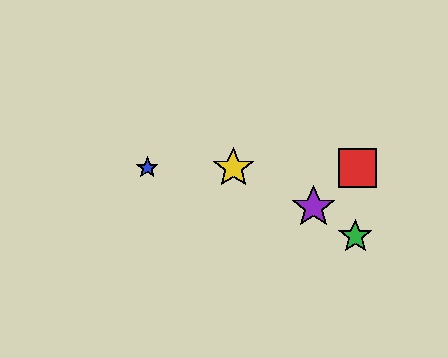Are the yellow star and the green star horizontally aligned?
No, the yellow star is at y≈168 and the green star is at y≈236.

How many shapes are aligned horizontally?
3 shapes (the red square, the blue star, the yellow star) are aligned horizontally.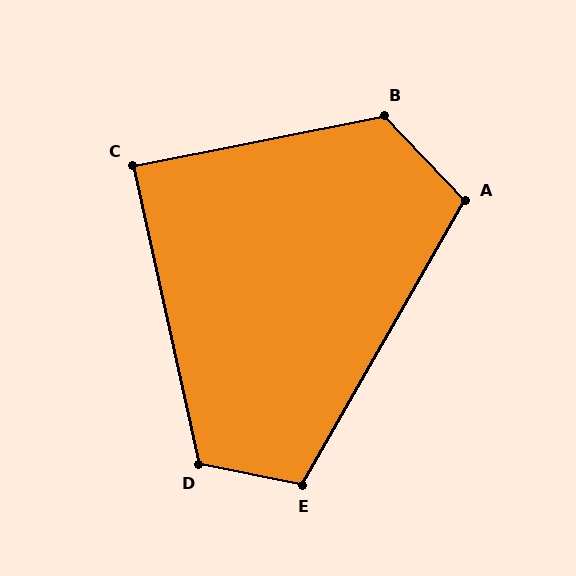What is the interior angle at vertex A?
Approximately 107 degrees (obtuse).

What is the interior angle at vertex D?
Approximately 114 degrees (obtuse).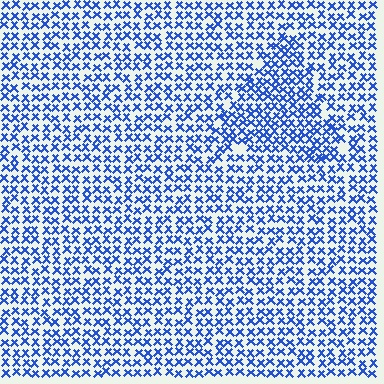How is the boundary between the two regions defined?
The boundary is defined by a change in element density (approximately 1.4x ratio). All elements are the same color, size, and shape.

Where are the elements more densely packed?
The elements are more densely packed inside the triangle boundary.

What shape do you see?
I see a triangle.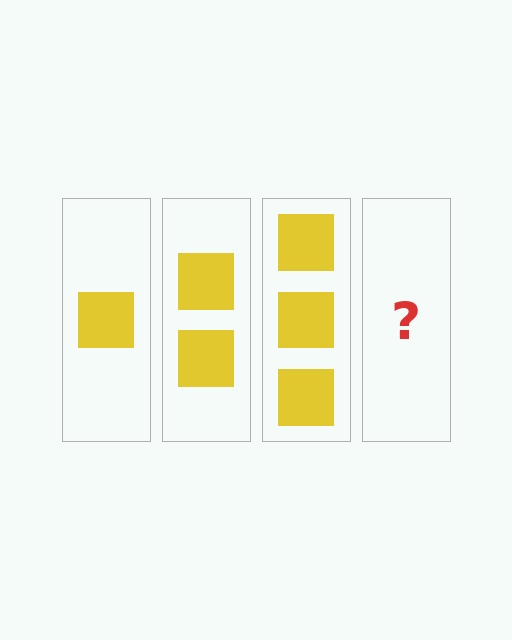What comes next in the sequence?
The next element should be 4 squares.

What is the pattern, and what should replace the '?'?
The pattern is that each step adds one more square. The '?' should be 4 squares.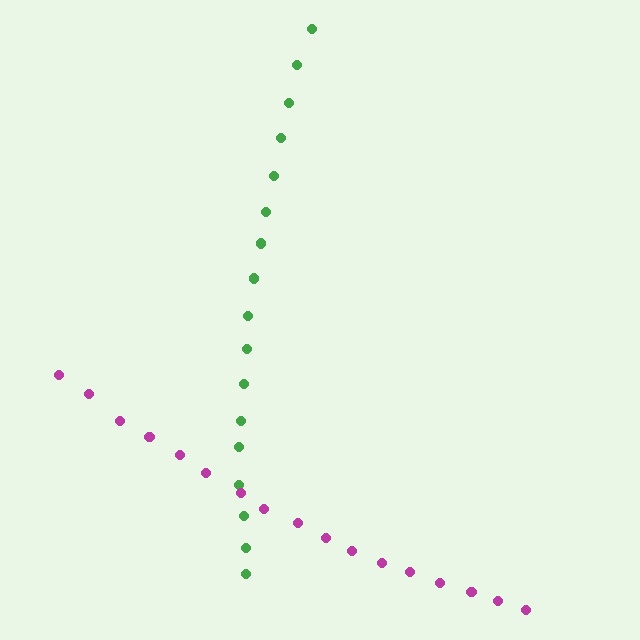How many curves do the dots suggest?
There are 2 distinct paths.